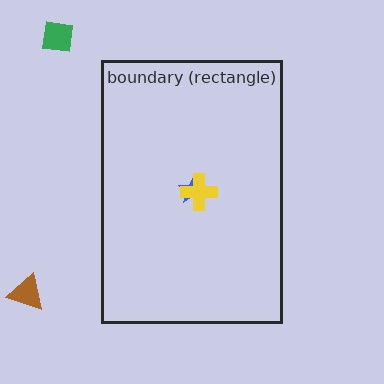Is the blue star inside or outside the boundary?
Inside.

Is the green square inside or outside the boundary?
Outside.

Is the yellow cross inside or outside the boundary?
Inside.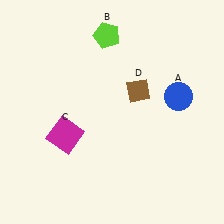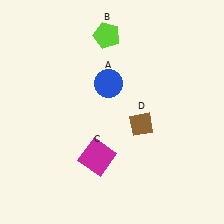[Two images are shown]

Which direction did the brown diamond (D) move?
The brown diamond (D) moved down.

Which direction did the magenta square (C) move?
The magenta square (C) moved right.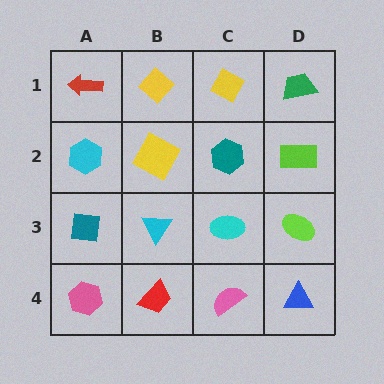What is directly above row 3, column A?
A cyan hexagon.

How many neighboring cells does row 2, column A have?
3.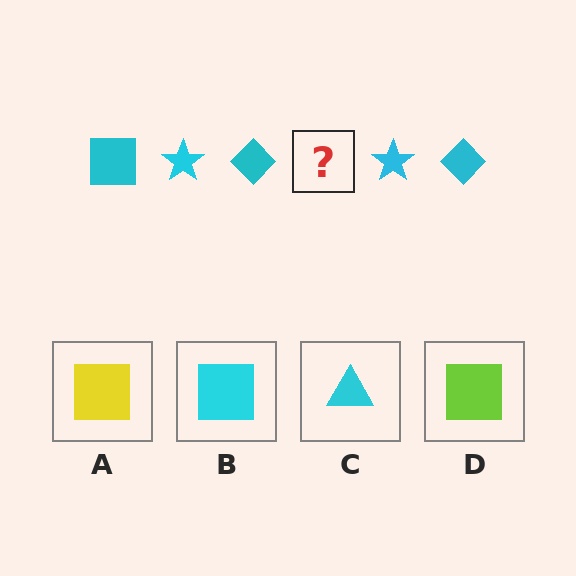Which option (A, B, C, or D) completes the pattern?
B.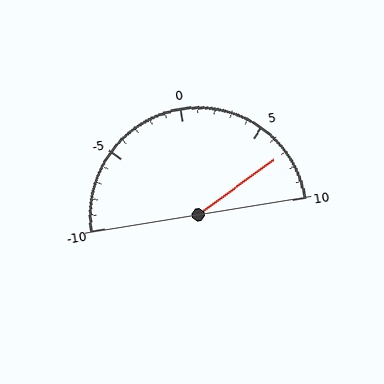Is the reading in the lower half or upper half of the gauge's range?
The reading is in the upper half of the range (-10 to 10).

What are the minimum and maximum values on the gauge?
The gauge ranges from -10 to 10.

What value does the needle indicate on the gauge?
The needle indicates approximately 7.